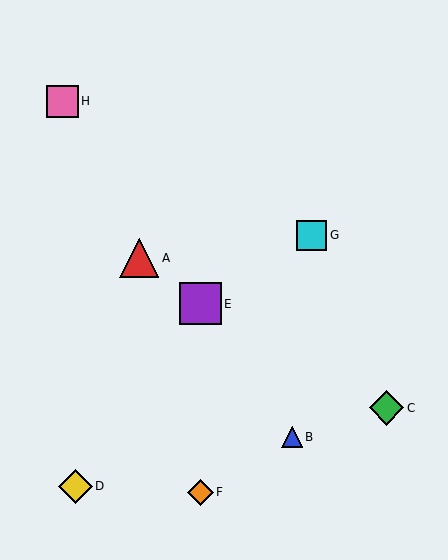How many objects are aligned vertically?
2 objects (E, F) are aligned vertically.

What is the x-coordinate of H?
Object H is at x≈62.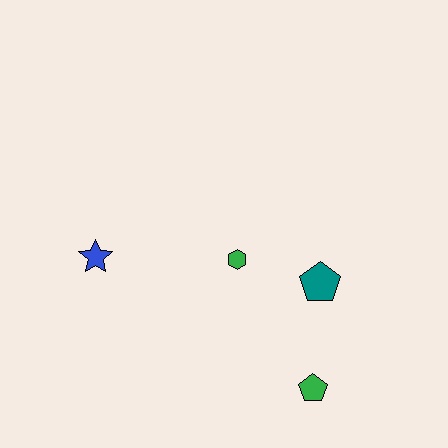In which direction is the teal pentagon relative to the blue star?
The teal pentagon is to the right of the blue star.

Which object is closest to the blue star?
The green hexagon is closest to the blue star.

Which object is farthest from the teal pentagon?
The blue star is farthest from the teal pentagon.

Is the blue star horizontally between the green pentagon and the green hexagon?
No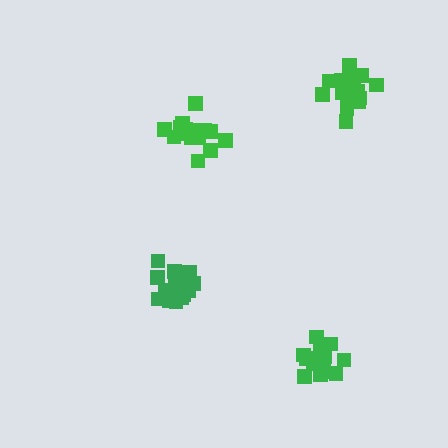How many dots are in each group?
Group 1: 21 dots, Group 2: 17 dots, Group 3: 16 dots, Group 4: 21 dots (75 total).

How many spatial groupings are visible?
There are 4 spatial groupings.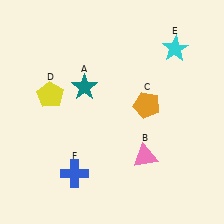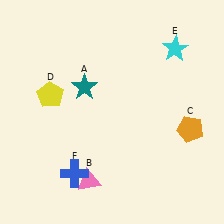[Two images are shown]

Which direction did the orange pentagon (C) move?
The orange pentagon (C) moved right.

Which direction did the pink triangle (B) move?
The pink triangle (B) moved left.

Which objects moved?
The objects that moved are: the pink triangle (B), the orange pentagon (C).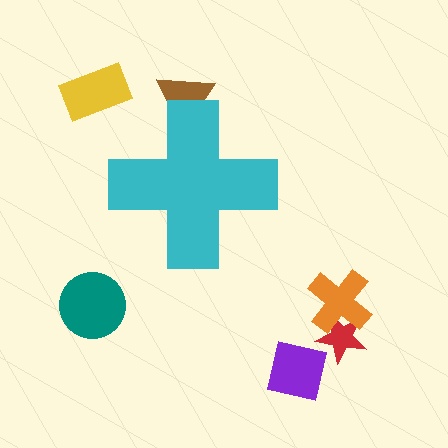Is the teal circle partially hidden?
No, the teal circle is fully visible.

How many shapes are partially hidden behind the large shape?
1 shape is partially hidden.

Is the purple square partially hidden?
No, the purple square is fully visible.